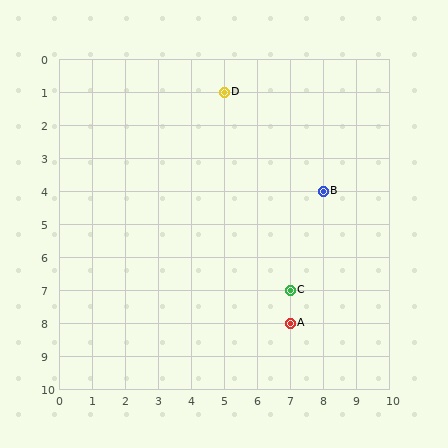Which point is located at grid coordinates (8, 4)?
Point B is at (8, 4).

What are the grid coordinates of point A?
Point A is at grid coordinates (7, 8).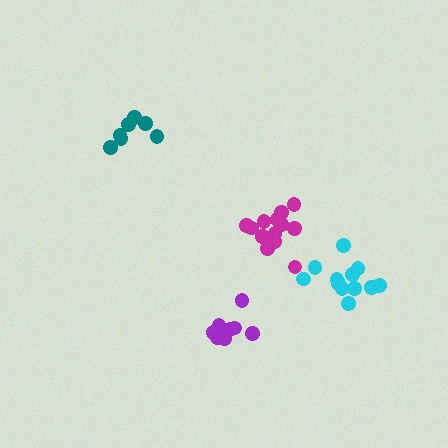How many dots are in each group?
Group 1: 9 dots, Group 2: 12 dots, Group 3: 7 dots, Group 4: 13 dots (41 total).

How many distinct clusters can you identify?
There are 4 distinct clusters.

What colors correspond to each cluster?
The clusters are colored: purple, cyan, teal, magenta.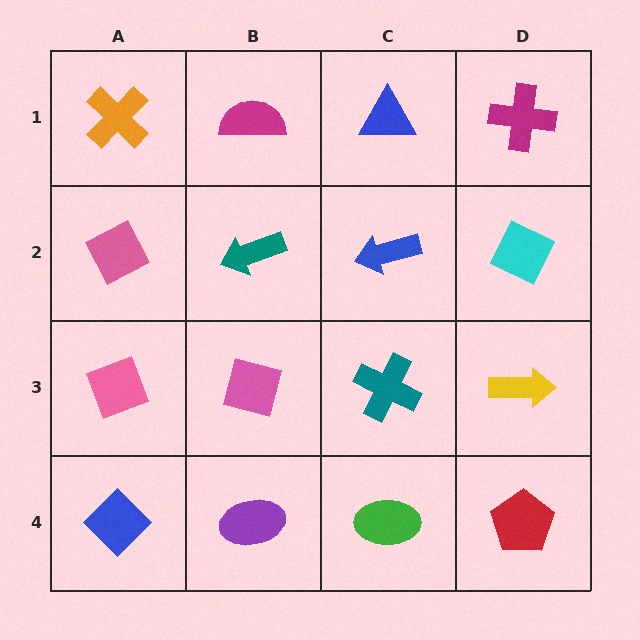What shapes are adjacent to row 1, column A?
A pink diamond (row 2, column A), a magenta semicircle (row 1, column B).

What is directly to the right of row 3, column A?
A pink square.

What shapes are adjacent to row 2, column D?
A magenta cross (row 1, column D), a yellow arrow (row 3, column D), a blue arrow (row 2, column C).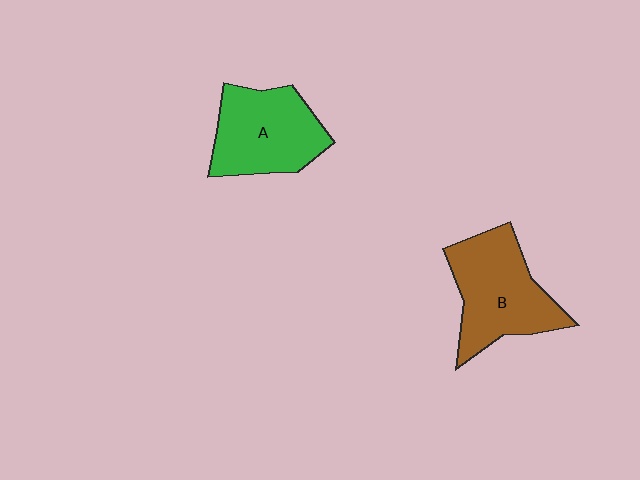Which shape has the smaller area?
Shape A (green).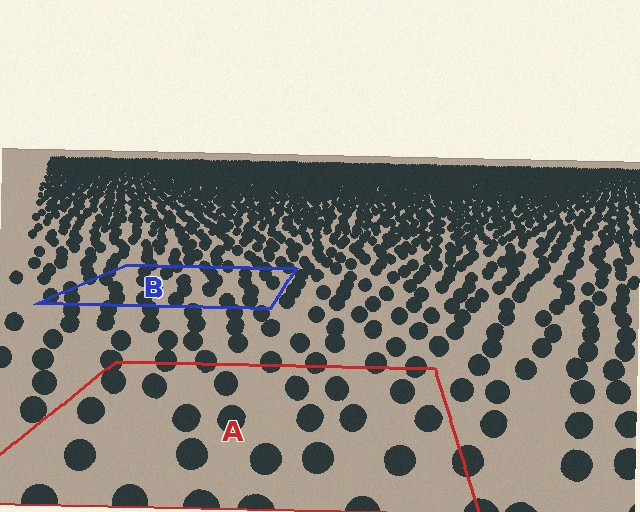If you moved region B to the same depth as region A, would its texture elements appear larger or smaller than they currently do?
They would appear larger. At a closer depth, the same texture elements are projected at a bigger on-screen size.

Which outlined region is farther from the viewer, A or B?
Region B is farther from the viewer — the texture elements inside it appear smaller and more densely packed.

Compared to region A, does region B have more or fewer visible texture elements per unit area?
Region B has more texture elements per unit area — they are packed more densely because it is farther away.